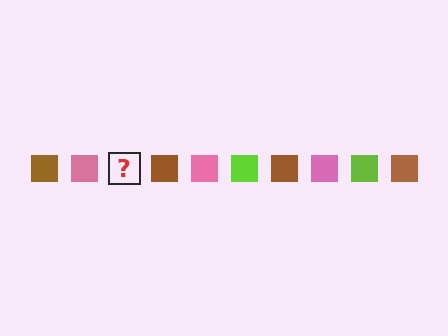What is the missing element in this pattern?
The missing element is a lime square.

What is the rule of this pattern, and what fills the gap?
The rule is that the pattern cycles through brown, pink, lime squares. The gap should be filled with a lime square.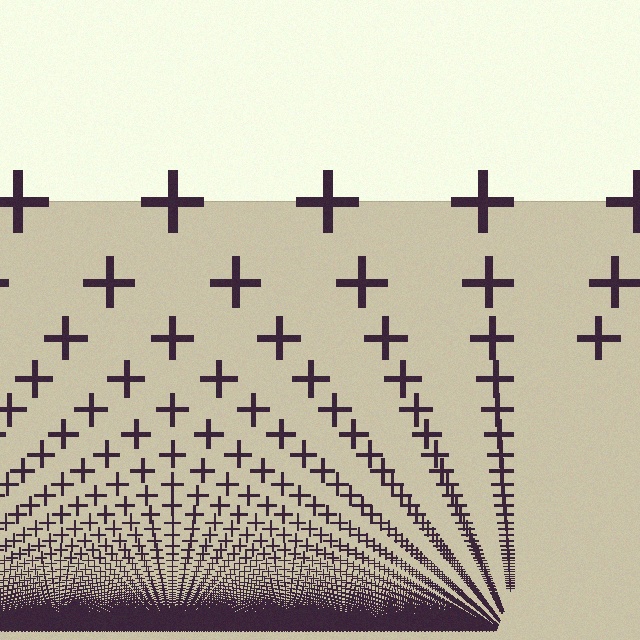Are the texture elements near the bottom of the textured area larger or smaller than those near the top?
Smaller. The gradient is inverted — elements near the bottom are smaller and denser.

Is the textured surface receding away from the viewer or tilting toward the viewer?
The surface appears to tilt toward the viewer. Texture elements get larger and sparser toward the top.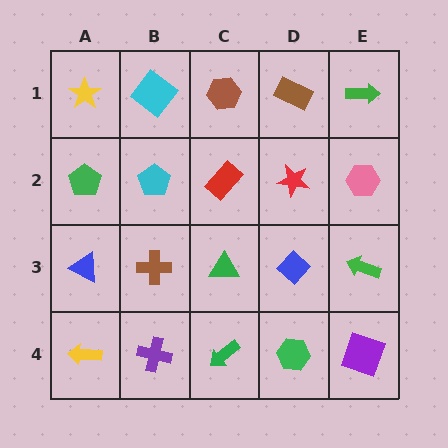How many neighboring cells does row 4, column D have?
3.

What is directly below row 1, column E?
A pink hexagon.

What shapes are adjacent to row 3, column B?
A cyan pentagon (row 2, column B), a purple cross (row 4, column B), a blue triangle (row 3, column A), a green triangle (row 3, column C).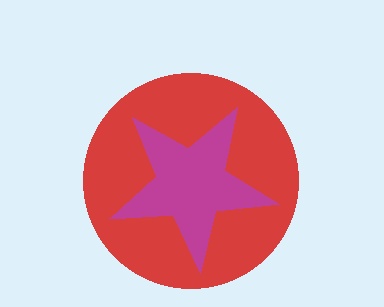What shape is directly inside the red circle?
The magenta star.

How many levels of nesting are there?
2.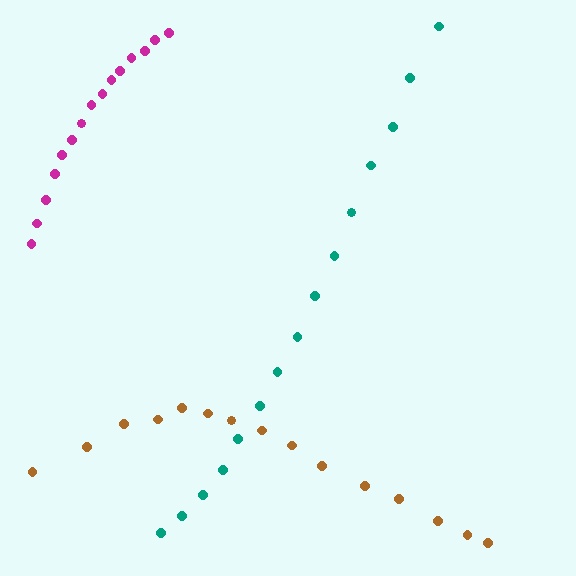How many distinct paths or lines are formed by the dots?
There are 3 distinct paths.